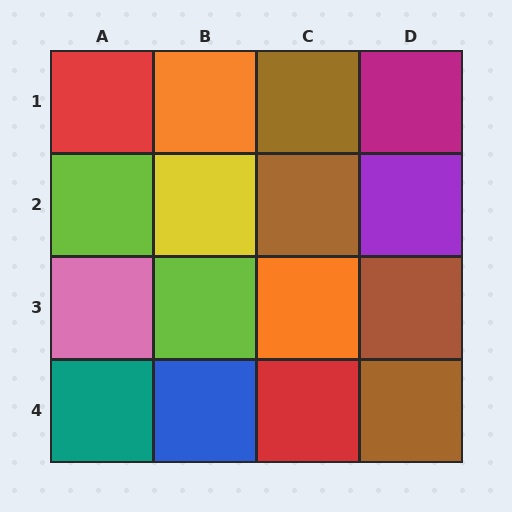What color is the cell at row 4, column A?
Teal.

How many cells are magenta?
1 cell is magenta.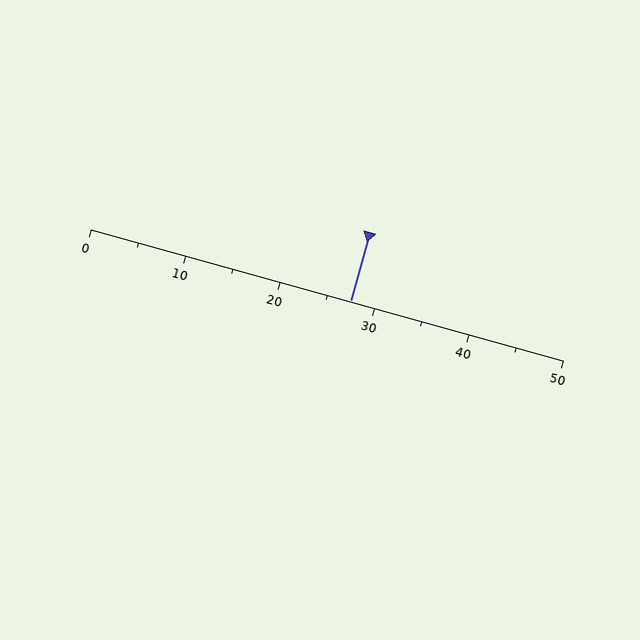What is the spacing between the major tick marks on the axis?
The major ticks are spaced 10 apart.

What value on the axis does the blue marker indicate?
The marker indicates approximately 27.5.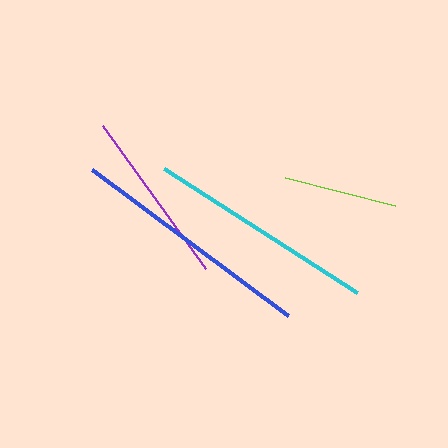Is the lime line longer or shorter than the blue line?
The blue line is longer than the lime line.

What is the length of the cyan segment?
The cyan segment is approximately 230 pixels long.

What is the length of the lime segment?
The lime segment is approximately 114 pixels long.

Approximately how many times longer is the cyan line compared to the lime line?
The cyan line is approximately 2.0 times the length of the lime line.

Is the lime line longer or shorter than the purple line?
The purple line is longer than the lime line.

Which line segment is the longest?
The blue line is the longest at approximately 245 pixels.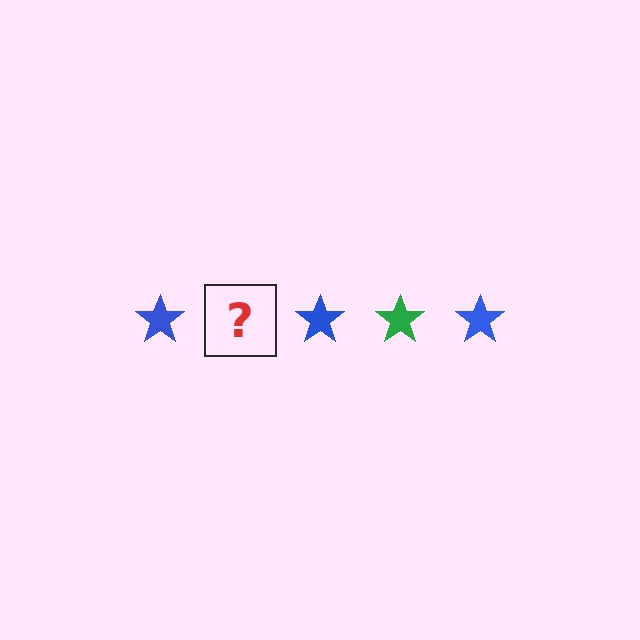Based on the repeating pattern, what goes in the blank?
The blank should be a green star.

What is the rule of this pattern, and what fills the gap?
The rule is that the pattern cycles through blue, green stars. The gap should be filled with a green star.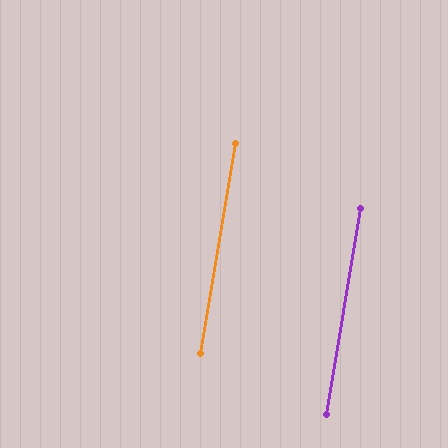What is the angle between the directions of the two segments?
Approximately 0 degrees.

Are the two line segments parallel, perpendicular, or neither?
Parallel — their directions differ by only 0.2°.